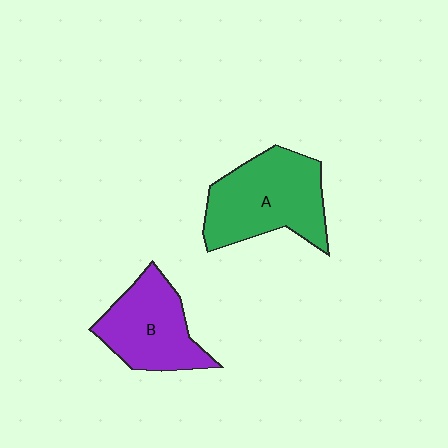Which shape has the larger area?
Shape A (green).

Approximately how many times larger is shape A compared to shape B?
Approximately 1.3 times.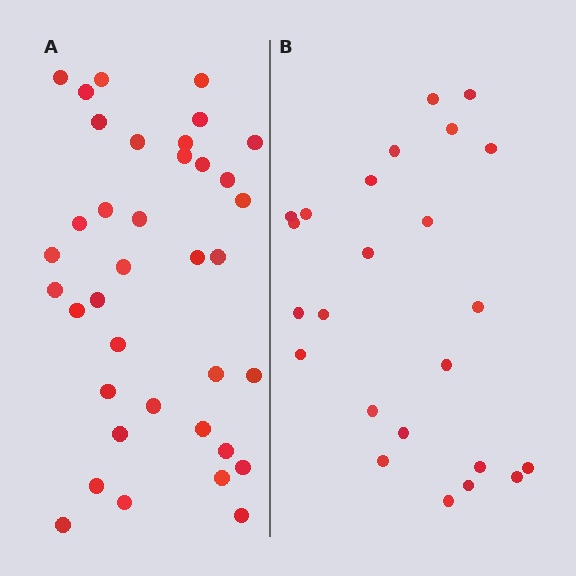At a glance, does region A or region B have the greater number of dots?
Region A (the left region) has more dots.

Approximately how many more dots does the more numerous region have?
Region A has approximately 15 more dots than region B.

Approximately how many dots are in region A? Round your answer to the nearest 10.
About 40 dots. (The exact count is 37, which rounds to 40.)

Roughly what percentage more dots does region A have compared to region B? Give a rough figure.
About 55% more.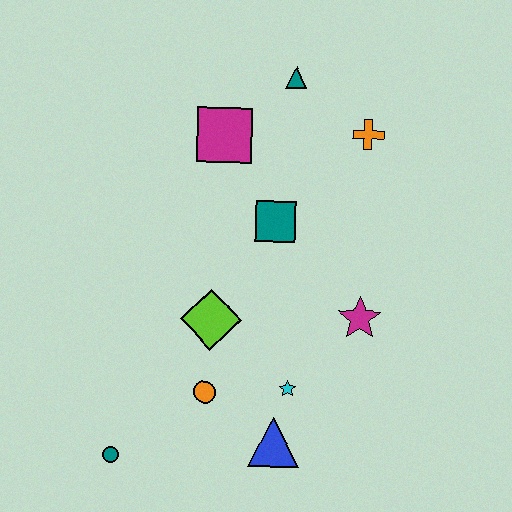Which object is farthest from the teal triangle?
The teal circle is farthest from the teal triangle.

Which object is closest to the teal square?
The magenta square is closest to the teal square.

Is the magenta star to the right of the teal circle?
Yes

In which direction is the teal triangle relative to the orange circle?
The teal triangle is above the orange circle.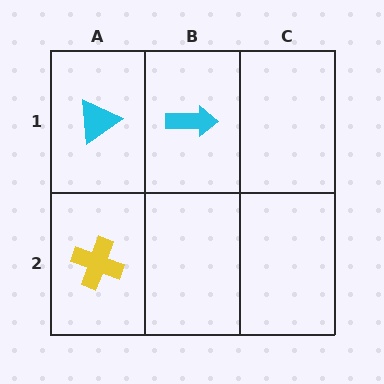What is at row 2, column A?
A yellow cross.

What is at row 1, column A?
A cyan triangle.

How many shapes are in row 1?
2 shapes.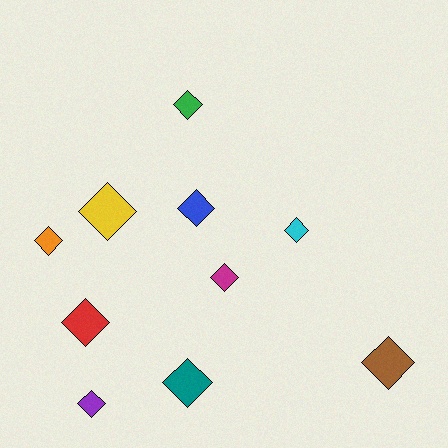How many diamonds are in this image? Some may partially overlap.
There are 10 diamonds.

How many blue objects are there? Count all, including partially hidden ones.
There is 1 blue object.